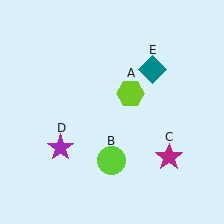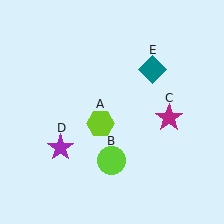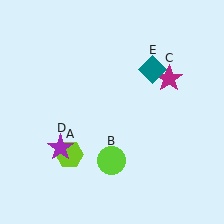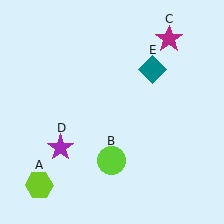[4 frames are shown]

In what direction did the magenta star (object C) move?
The magenta star (object C) moved up.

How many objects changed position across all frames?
2 objects changed position: lime hexagon (object A), magenta star (object C).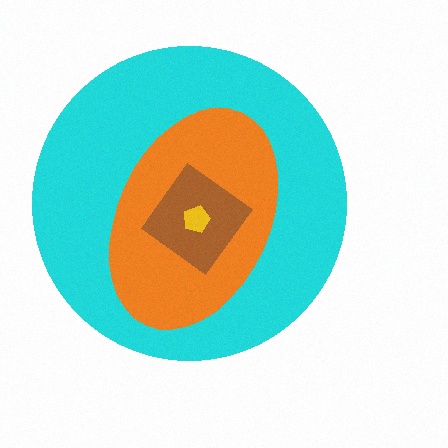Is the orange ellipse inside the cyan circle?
Yes.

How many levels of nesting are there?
4.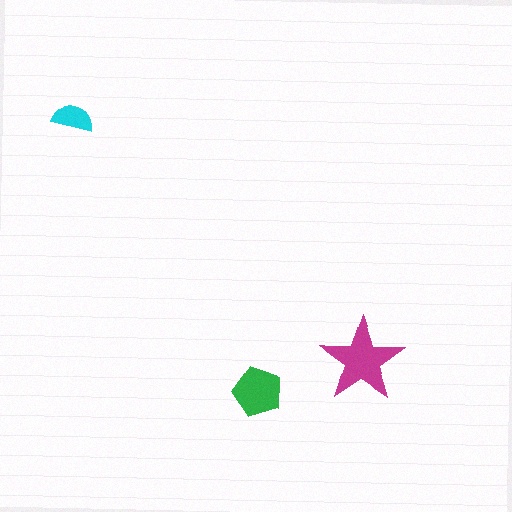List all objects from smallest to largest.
The cyan semicircle, the green pentagon, the magenta star.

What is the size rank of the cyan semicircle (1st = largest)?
3rd.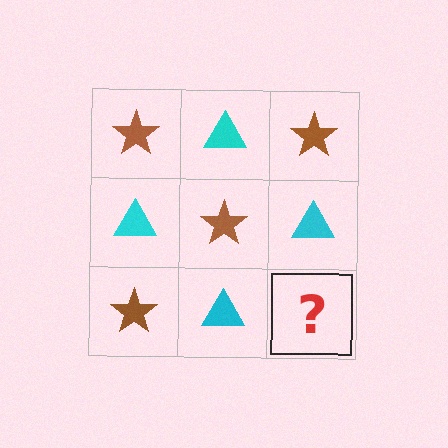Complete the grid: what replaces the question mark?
The question mark should be replaced with a brown star.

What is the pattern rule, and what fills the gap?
The rule is that it alternates brown star and cyan triangle in a checkerboard pattern. The gap should be filled with a brown star.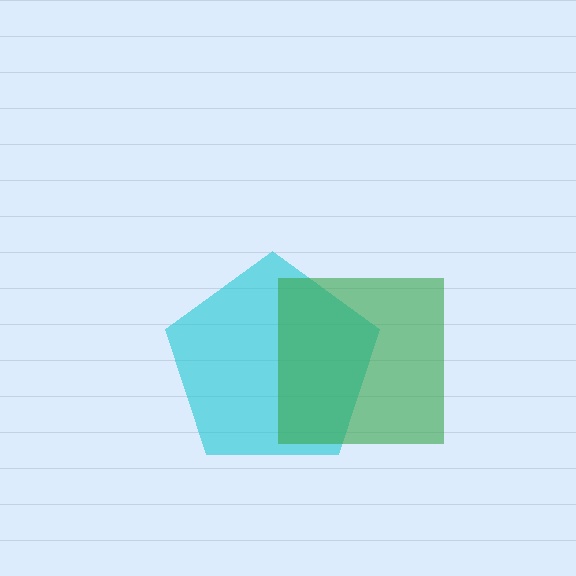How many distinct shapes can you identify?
There are 2 distinct shapes: a cyan pentagon, a green square.